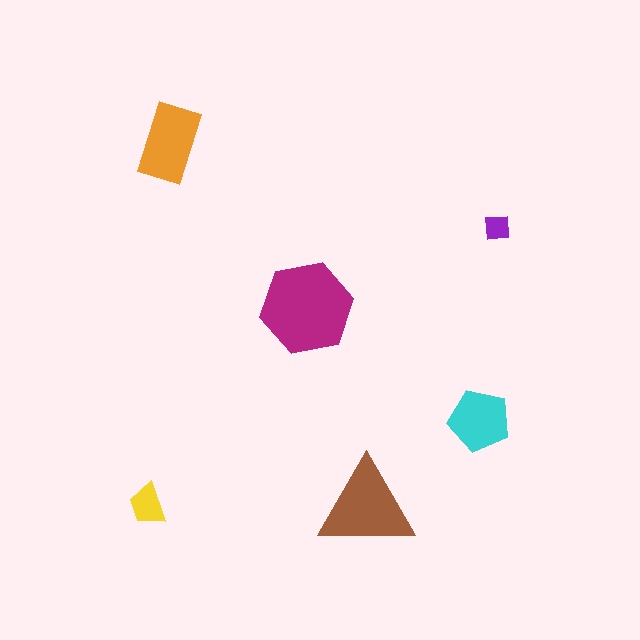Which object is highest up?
The orange rectangle is topmost.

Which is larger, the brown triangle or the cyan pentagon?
The brown triangle.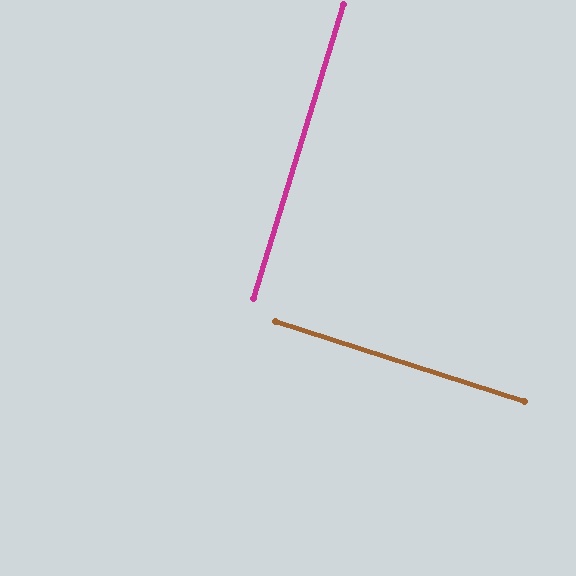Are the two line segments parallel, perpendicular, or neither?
Perpendicular — they meet at approximately 89°.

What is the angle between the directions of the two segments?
Approximately 89 degrees.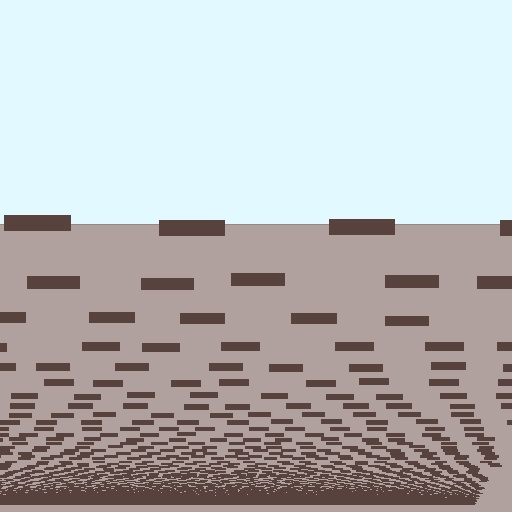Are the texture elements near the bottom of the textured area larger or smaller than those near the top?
Smaller. The gradient is inverted — elements near the bottom are smaller and denser.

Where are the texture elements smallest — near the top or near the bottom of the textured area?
Near the bottom.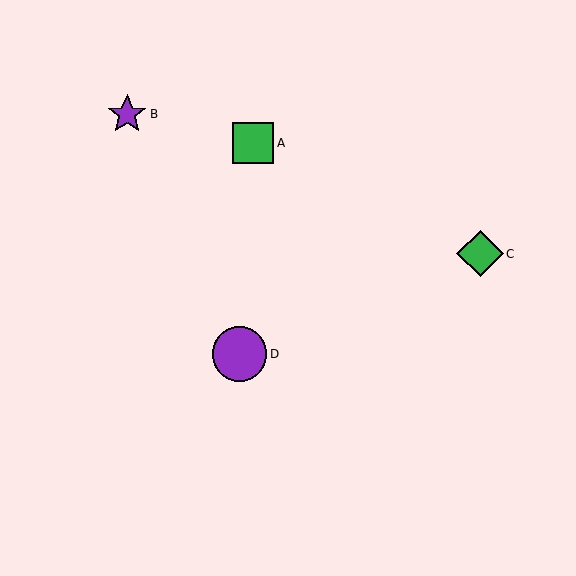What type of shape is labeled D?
Shape D is a purple circle.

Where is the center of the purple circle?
The center of the purple circle is at (239, 354).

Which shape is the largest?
The purple circle (labeled D) is the largest.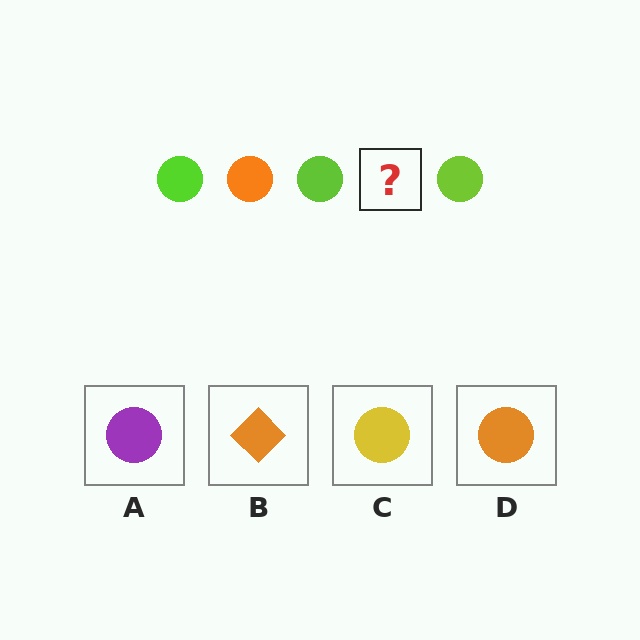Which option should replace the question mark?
Option D.